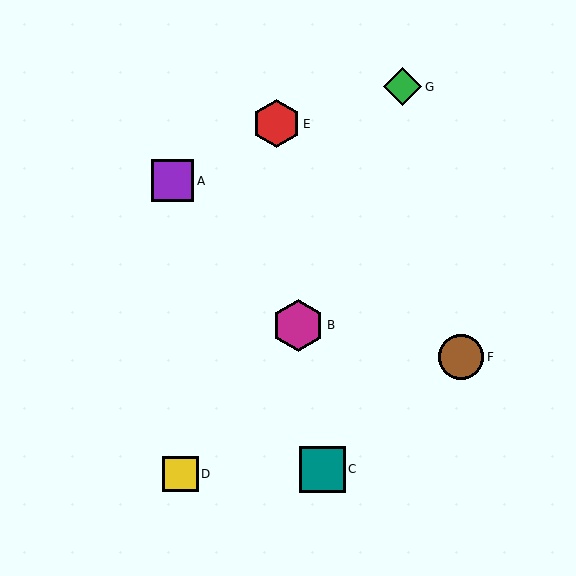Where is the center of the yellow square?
The center of the yellow square is at (181, 474).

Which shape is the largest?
The magenta hexagon (labeled B) is the largest.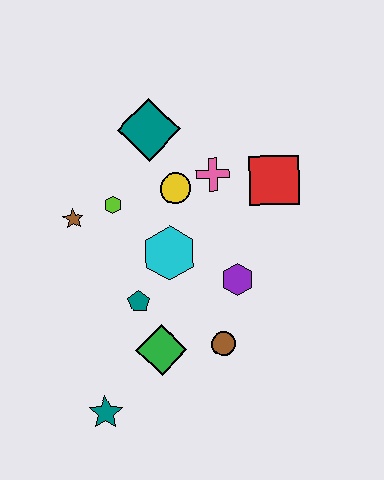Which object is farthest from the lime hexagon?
The teal star is farthest from the lime hexagon.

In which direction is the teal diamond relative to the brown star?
The teal diamond is above the brown star.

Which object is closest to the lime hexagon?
The brown star is closest to the lime hexagon.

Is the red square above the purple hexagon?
Yes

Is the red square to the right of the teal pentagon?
Yes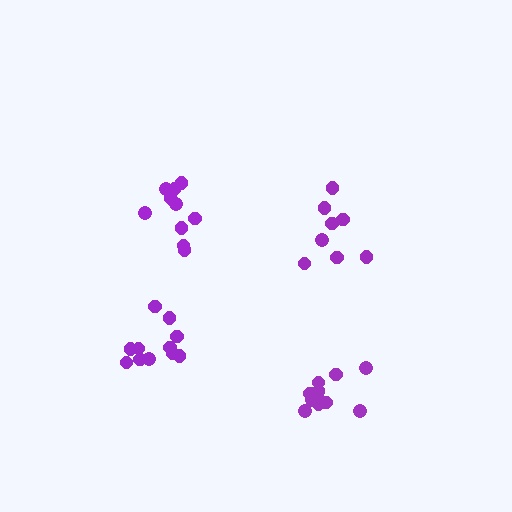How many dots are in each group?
Group 1: 8 dots, Group 2: 11 dots, Group 3: 11 dots, Group 4: 10 dots (40 total).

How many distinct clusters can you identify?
There are 4 distinct clusters.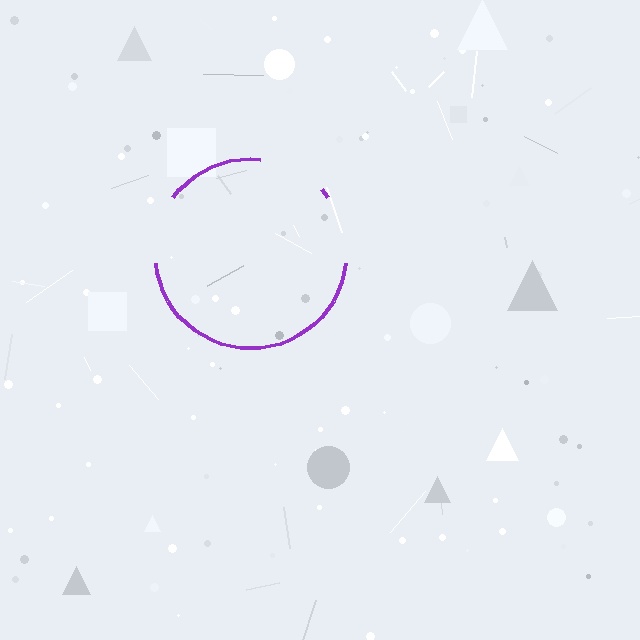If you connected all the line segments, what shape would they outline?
They would outline a circle.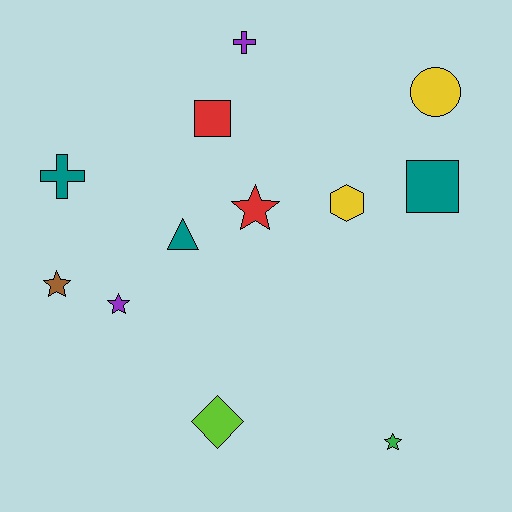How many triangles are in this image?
There is 1 triangle.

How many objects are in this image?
There are 12 objects.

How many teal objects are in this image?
There are 3 teal objects.